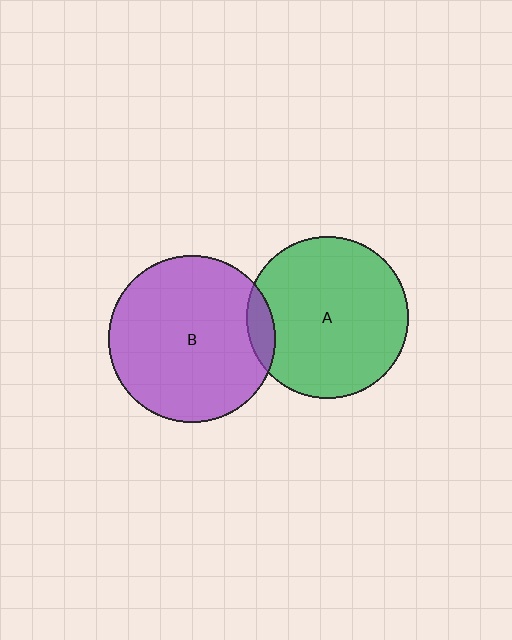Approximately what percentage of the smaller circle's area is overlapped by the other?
Approximately 10%.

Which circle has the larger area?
Circle B (purple).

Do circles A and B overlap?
Yes.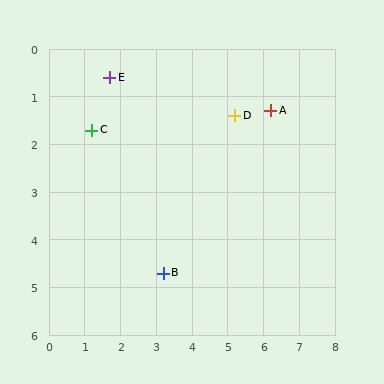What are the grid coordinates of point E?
Point E is at approximately (1.7, 0.6).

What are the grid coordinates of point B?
Point B is at approximately (3.2, 4.7).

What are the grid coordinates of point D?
Point D is at approximately (5.2, 1.4).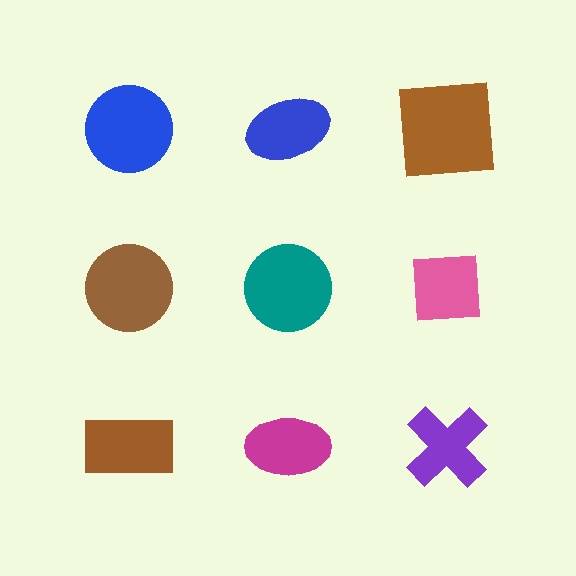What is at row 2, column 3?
A pink square.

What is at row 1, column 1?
A blue circle.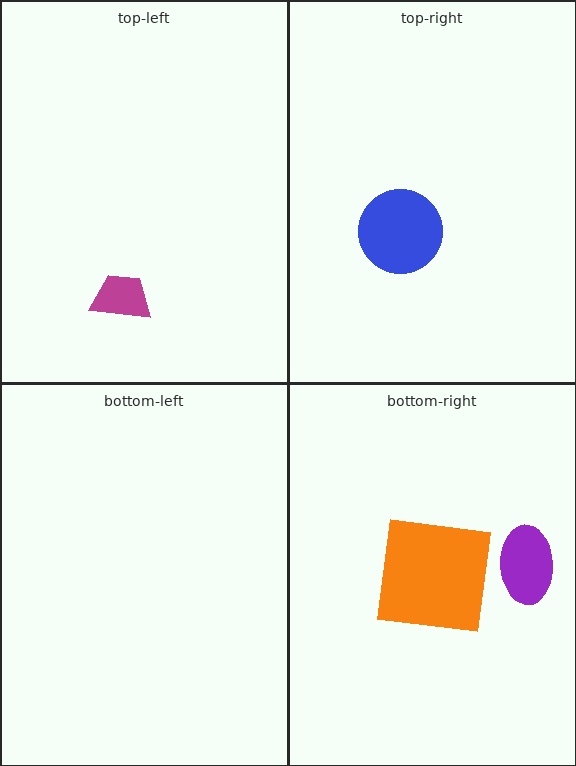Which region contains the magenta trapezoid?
The top-left region.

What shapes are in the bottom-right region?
The purple ellipse, the orange square.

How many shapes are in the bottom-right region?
2.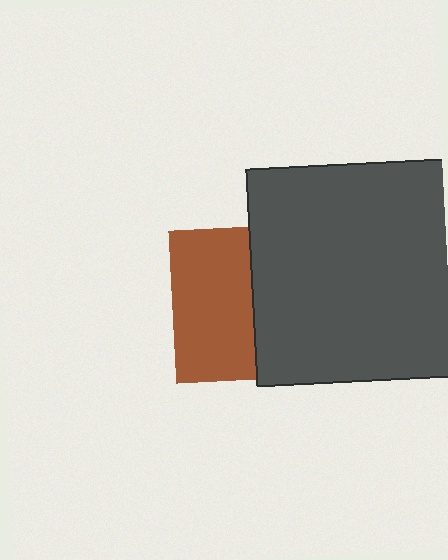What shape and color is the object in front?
The object in front is a dark gray square.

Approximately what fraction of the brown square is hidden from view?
Roughly 48% of the brown square is hidden behind the dark gray square.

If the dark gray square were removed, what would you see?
You would see the complete brown square.